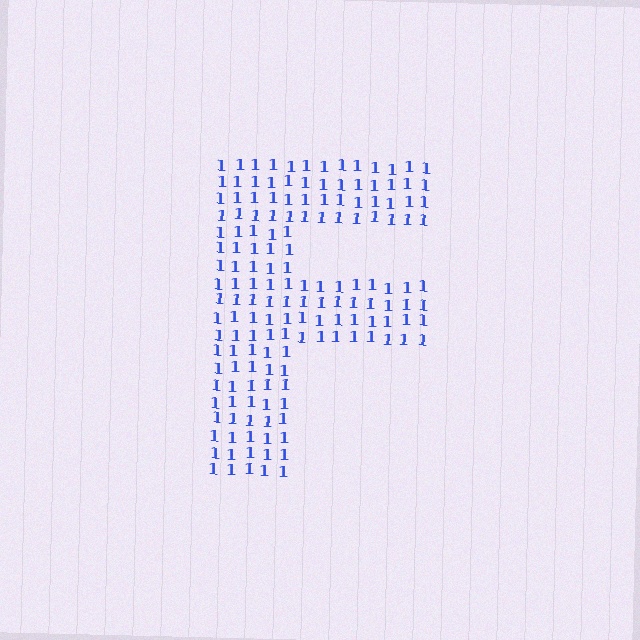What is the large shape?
The large shape is the letter F.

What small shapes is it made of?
It is made of small digit 1's.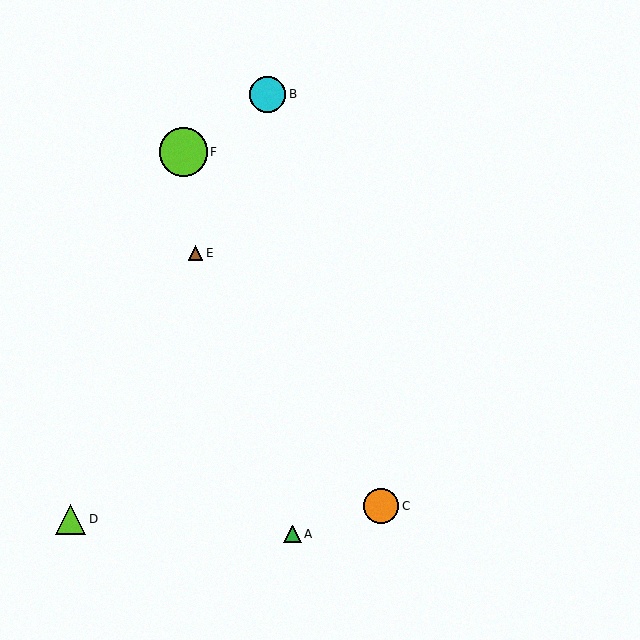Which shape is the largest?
The lime circle (labeled F) is the largest.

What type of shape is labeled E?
Shape E is a brown triangle.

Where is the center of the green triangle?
The center of the green triangle is at (292, 534).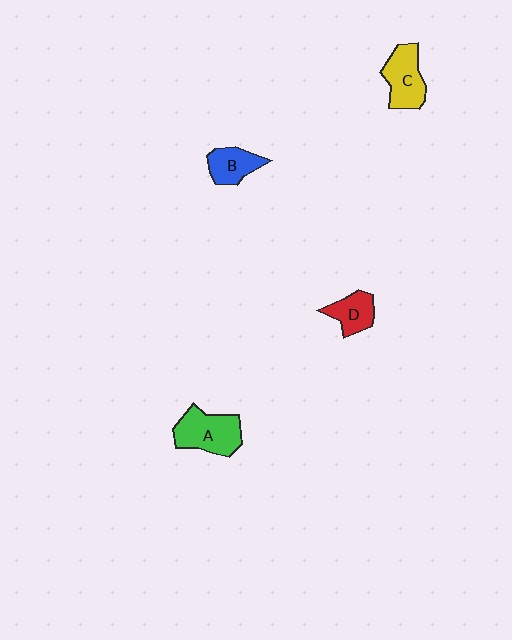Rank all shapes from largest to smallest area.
From largest to smallest: A (green), C (yellow), B (blue), D (red).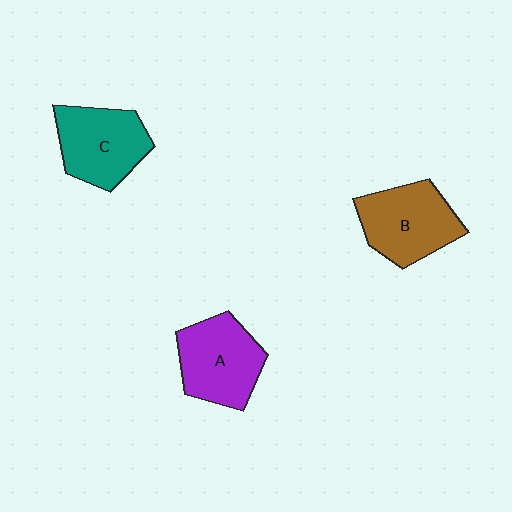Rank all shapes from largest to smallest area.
From largest to smallest: B (brown), A (purple), C (teal).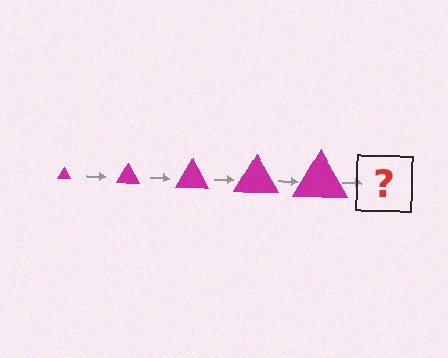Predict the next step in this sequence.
The next step is a magenta triangle, larger than the previous one.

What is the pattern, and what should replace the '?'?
The pattern is that the triangle gets progressively larger each step. The '?' should be a magenta triangle, larger than the previous one.